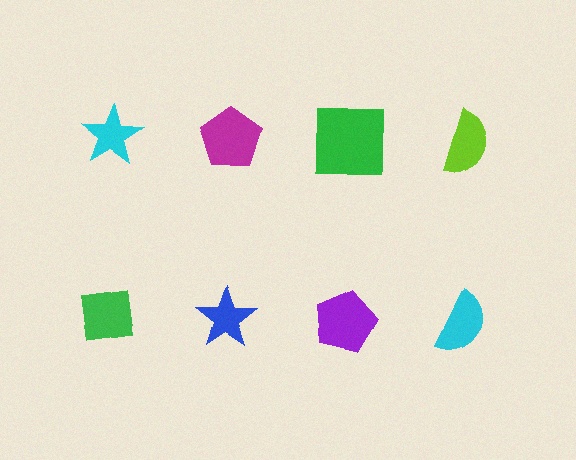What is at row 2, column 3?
A purple pentagon.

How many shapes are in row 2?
4 shapes.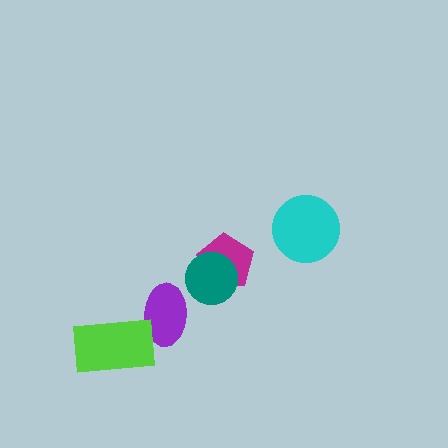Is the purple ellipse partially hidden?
Yes, it is partially covered by another shape.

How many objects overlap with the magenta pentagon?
1 object overlaps with the magenta pentagon.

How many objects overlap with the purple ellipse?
1 object overlaps with the purple ellipse.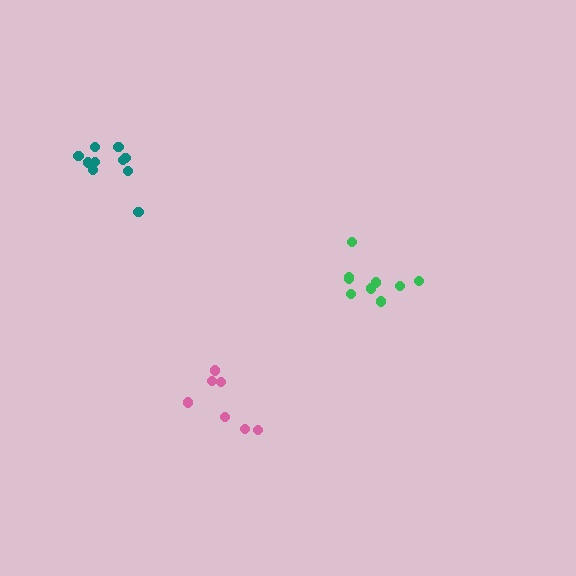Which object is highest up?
The teal cluster is topmost.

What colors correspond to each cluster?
The clusters are colored: pink, green, teal.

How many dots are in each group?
Group 1: 7 dots, Group 2: 9 dots, Group 3: 10 dots (26 total).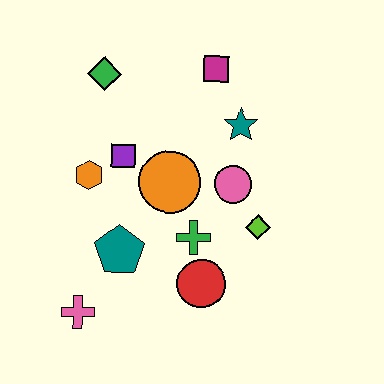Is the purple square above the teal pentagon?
Yes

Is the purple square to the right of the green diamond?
Yes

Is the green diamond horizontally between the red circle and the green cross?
No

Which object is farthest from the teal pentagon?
The magenta square is farthest from the teal pentagon.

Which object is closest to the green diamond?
The purple square is closest to the green diamond.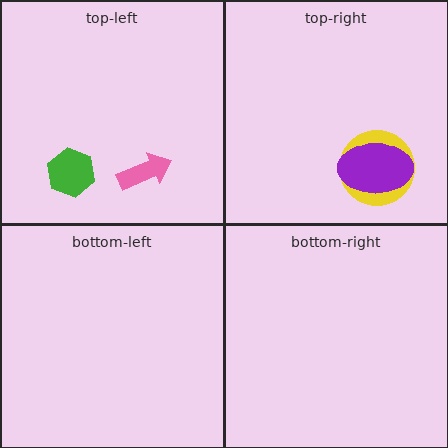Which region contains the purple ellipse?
The top-right region.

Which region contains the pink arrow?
The top-left region.